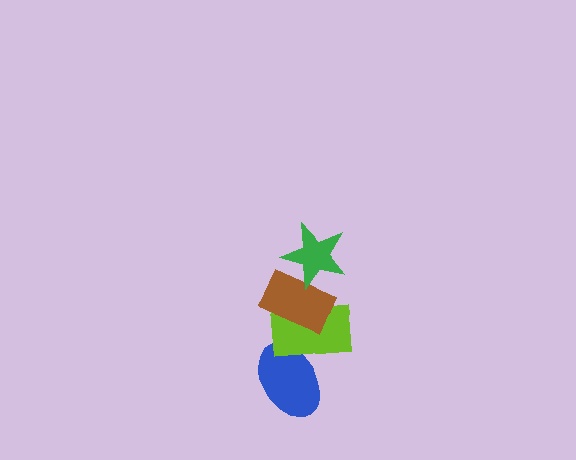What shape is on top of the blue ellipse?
The lime rectangle is on top of the blue ellipse.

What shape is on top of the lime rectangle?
The brown rectangle is on top of the lime rectangle.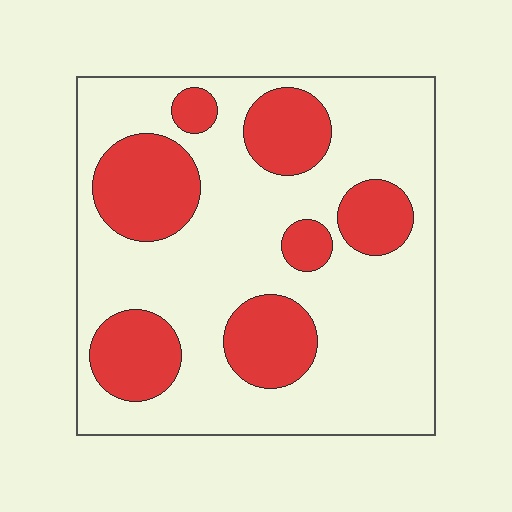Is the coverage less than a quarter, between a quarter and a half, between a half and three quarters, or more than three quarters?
Between a quarter and a half.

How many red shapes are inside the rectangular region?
7.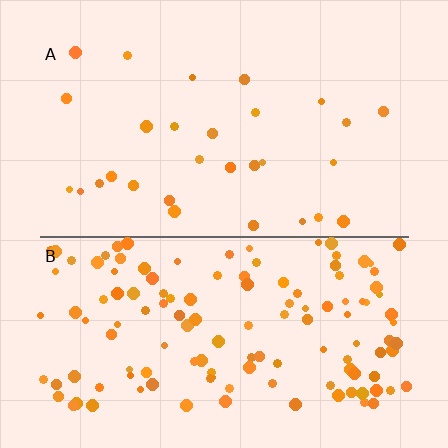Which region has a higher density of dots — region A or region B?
B (the bottom).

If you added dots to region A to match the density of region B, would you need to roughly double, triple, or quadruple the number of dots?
Approximately quadruple.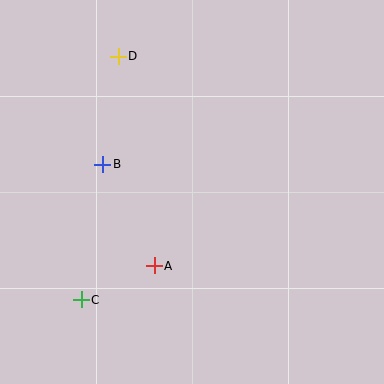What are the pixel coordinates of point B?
Point B is at (103, 164).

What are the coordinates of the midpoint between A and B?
The midpoint between A and B is at (129, 215).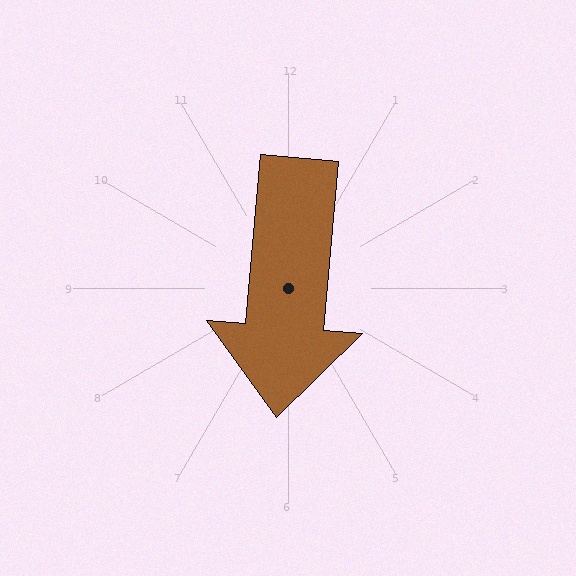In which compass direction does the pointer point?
South.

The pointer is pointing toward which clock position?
Roughly 6 o'clock.